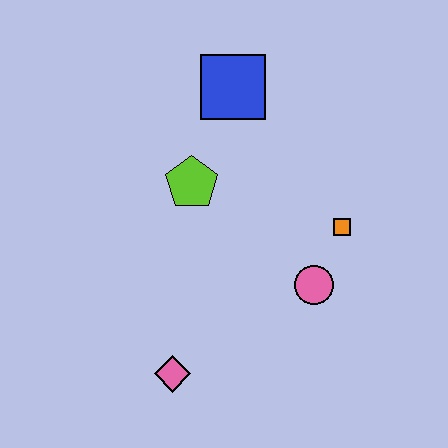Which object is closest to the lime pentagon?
The blue square is closest to the lime pentagon.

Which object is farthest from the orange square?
The pink diamond is farthest from the orange square.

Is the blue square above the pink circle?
Yes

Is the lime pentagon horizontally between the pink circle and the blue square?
No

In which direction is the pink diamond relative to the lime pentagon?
The pink diamond is below the lime pentagon.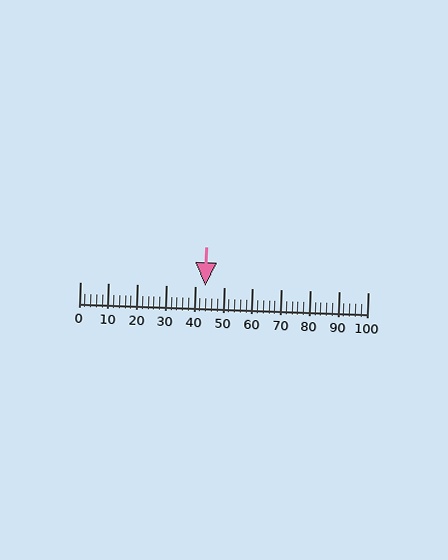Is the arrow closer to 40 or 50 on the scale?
The arrow is closer to 40.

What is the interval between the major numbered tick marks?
The major tick marks are spaced 10 units apart.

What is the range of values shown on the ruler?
The ruler shows values from 0 to 100.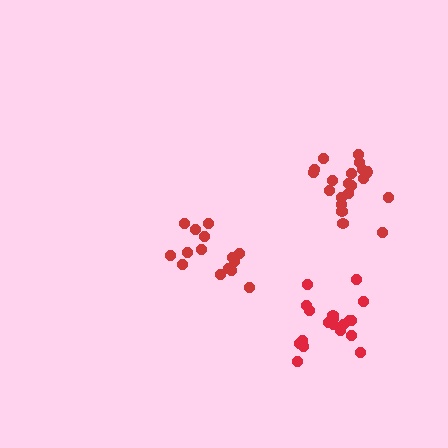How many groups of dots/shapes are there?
There are 3 groups.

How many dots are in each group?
Group 1: 15 dots, Group 2: 19 dots, Group 3: 20 dots (54 total).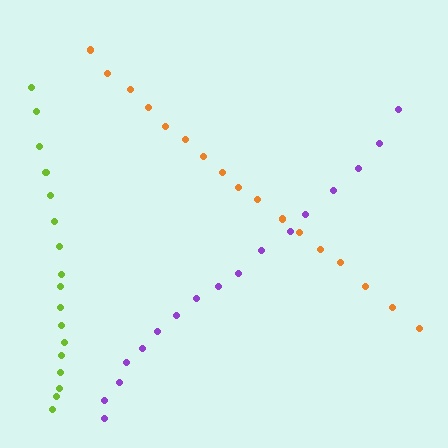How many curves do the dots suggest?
There are 3 distinct paths.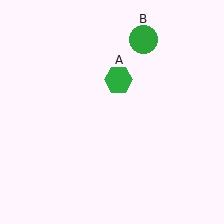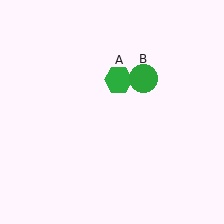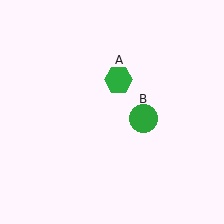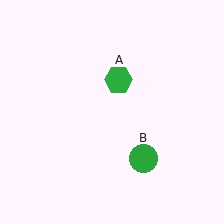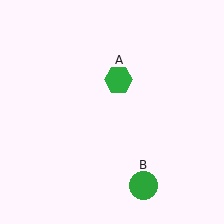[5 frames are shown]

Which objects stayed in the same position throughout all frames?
Green hexagon (object A) remained stationary.